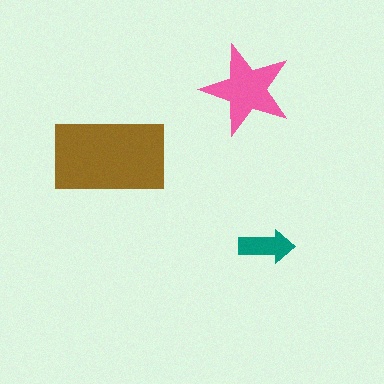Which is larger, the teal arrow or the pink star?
The pink star.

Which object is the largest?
The brown rectangle.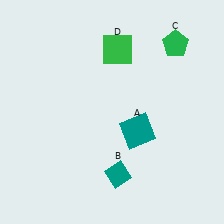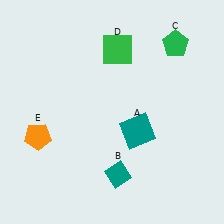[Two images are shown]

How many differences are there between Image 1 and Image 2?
There is 1 difference between the two images.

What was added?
An orange pentagon (E) was added in Image 2.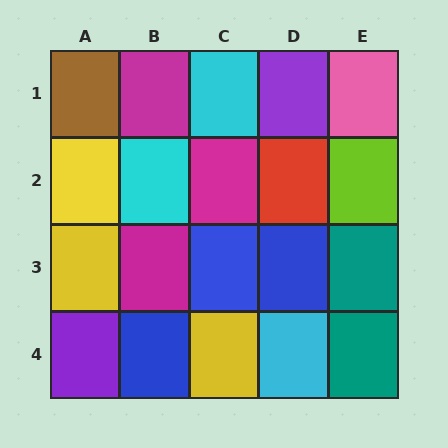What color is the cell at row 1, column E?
Pink.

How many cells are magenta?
3 cells are magenta.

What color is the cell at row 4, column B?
Blue.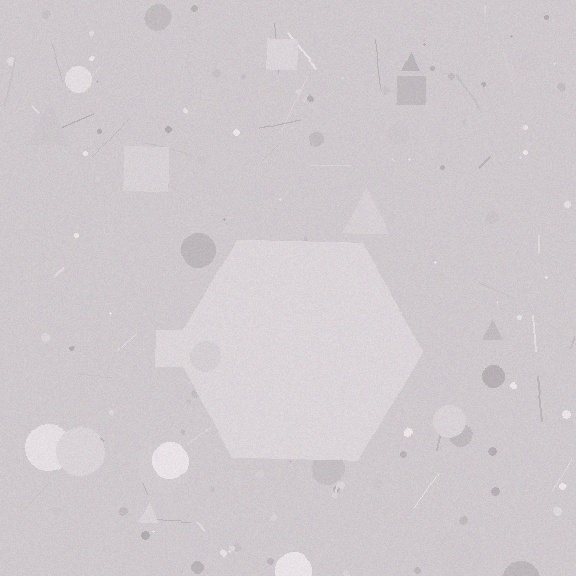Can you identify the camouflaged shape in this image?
The camouflaged shape is a hexagon.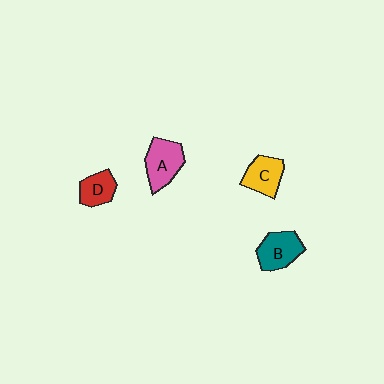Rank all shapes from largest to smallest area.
From largest to smallest: A (pink), B (teal), C (yellow), D (red).